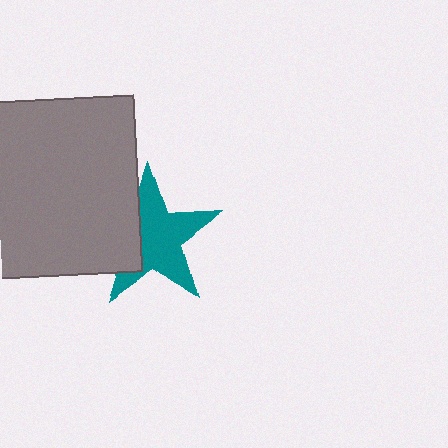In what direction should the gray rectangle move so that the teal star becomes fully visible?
The gray rectangle should move left. That is the shortest direction to clear the overlap and leave the teal star fully visible.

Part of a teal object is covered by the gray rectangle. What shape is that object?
It is a star.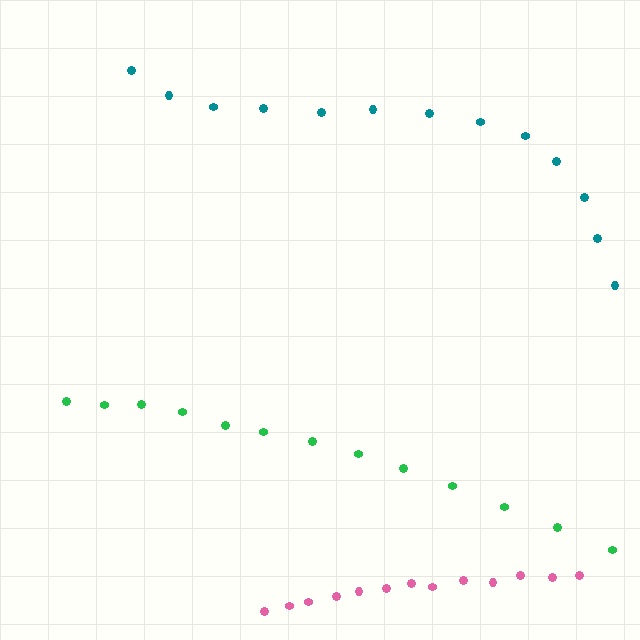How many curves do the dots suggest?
There are 3 distinct paths.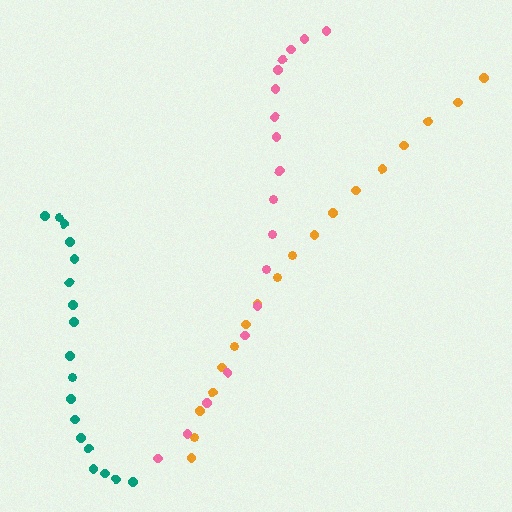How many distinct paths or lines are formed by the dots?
There are 3 distinct paths.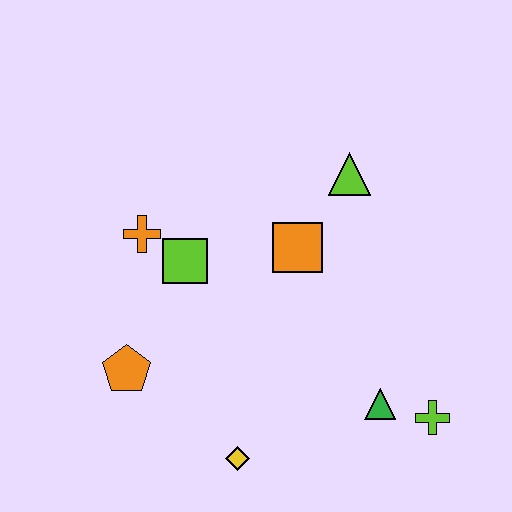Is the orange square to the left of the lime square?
No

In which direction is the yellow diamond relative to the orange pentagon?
The yellow diamond is to the right of the orange pentagon.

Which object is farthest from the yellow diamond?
The lime triangle is farthest from the yellow diamond.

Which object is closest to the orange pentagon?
The lime square is closest to the orange pentagon.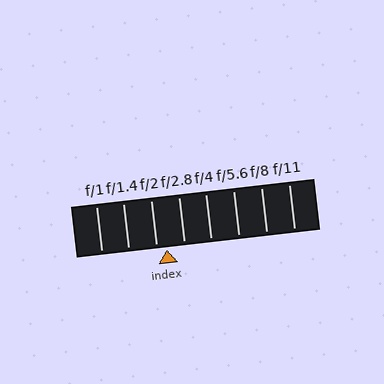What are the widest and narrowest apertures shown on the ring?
The widest aperture shown is f/1 and the narrowest is f/11.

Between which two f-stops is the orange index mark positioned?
The index mark is between f/2 and f/2.8.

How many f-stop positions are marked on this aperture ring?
There are 8 f-stop positions marked.